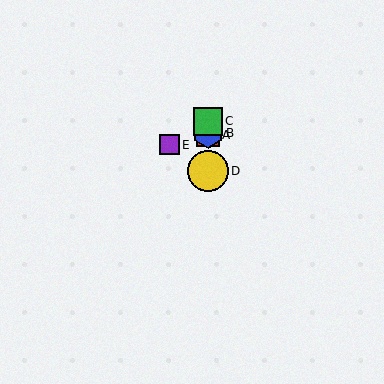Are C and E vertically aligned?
No, C is at x≈208 and E is at x≈169.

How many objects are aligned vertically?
4 objects (A, B, C, D) are aligned vertically.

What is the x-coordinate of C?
Object C is at x≈208.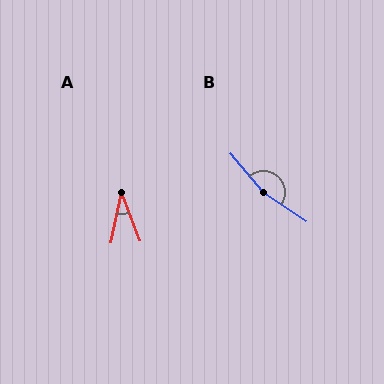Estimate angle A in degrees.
Approximately 32 degrees.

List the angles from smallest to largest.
A (32°), B (164°).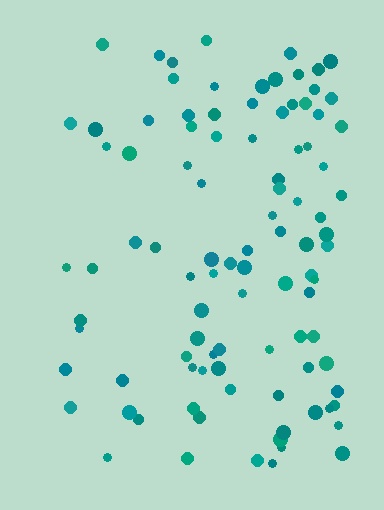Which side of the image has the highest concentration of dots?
The right.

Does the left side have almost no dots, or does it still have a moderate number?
Still a moderate number, just noticeably fewer than the right.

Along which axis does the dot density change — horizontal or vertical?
Horizontal.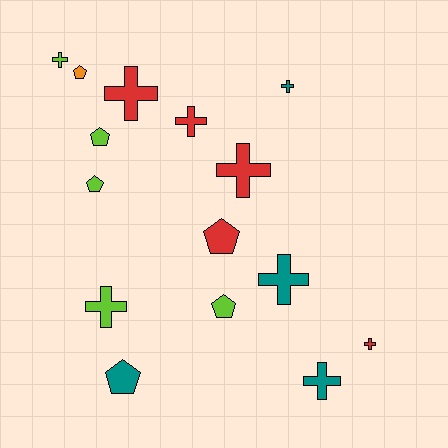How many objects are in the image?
There are 15 objects.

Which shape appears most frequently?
Cross, with 9 objects.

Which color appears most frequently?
Lime, with 5 objects.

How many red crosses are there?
There are 4 red crosses.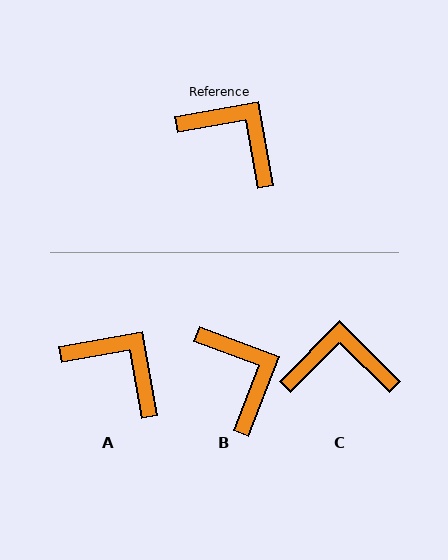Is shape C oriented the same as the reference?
No, it is off by about 35 degrees.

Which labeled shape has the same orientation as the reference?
A.